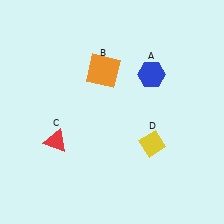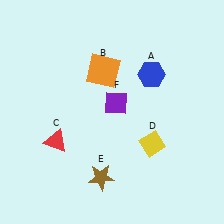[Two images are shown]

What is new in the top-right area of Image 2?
A purple diamond (F) was added in the top-right area of Image 2.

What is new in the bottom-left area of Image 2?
A brown star (E) was added in the bottom-left area of Image 2.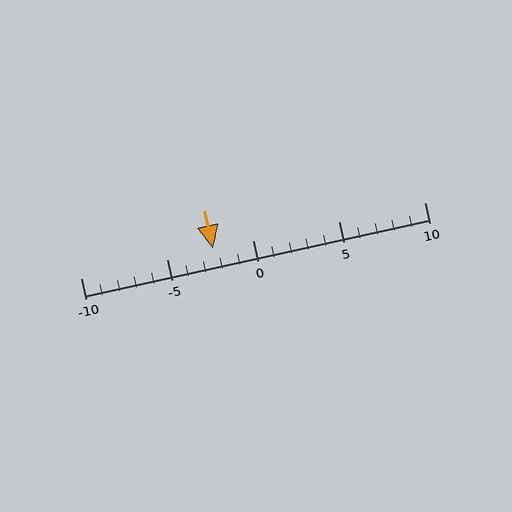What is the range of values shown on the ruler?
The ruler shows values from -10 to 10.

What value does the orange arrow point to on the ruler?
The orange arrow points to approximately -2.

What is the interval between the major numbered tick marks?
The major tick marks are spaced 5 units apart.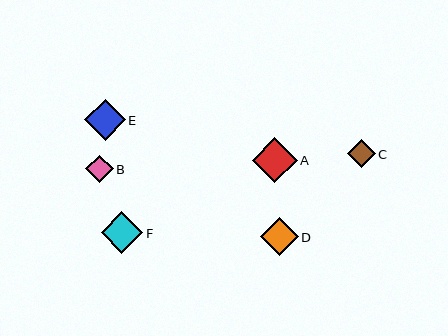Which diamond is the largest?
Diamond A is the largest with a size of approximately 45 pixels.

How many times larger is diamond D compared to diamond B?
Diamond D is approximately 1.4 times the size of diamond B.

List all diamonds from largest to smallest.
From largest to smallest: A, F, E, D, B, C.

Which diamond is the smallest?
Diamond C is the smallest with a size of approximately 28 pixels.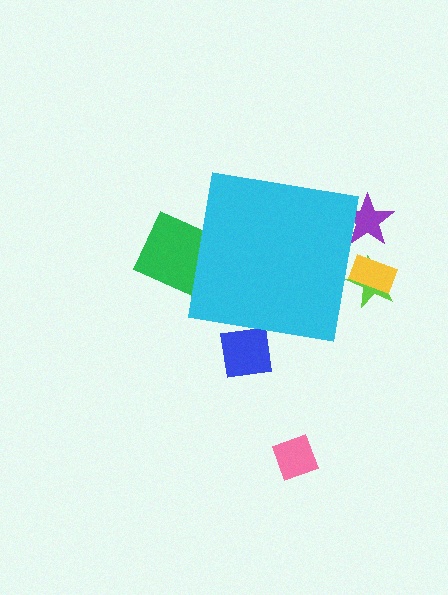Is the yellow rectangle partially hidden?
Yes, the yellow rectangle is partially hidden behind the cyan square.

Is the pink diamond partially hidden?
No, the pink diamond is fully visible.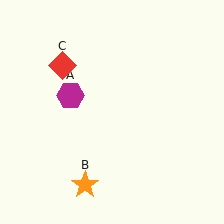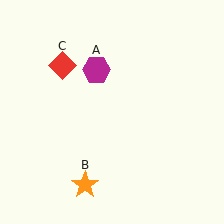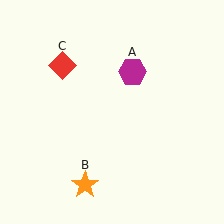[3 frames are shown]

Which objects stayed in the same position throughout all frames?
Orange star (object B) and red diamond (object C) remained stationary.